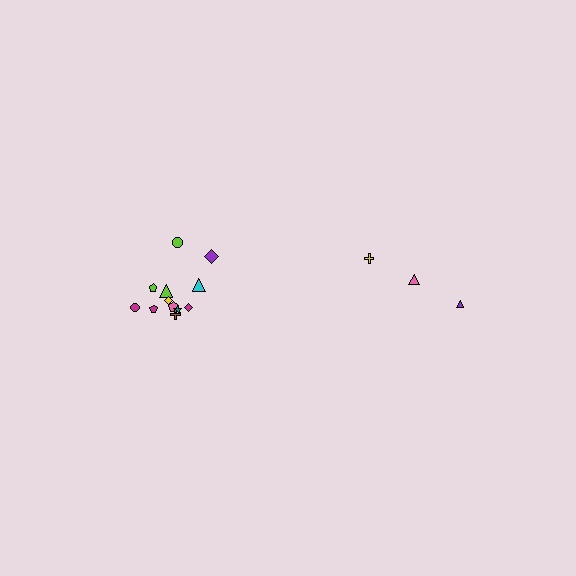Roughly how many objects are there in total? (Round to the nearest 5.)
Roughly 15 objects in total.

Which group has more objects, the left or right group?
The left group.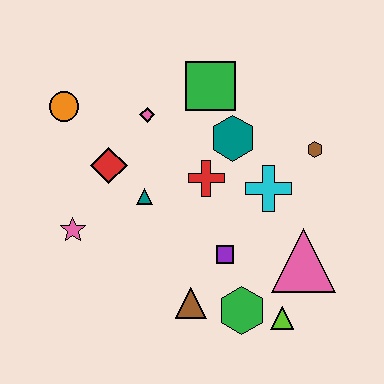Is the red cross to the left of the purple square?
Yes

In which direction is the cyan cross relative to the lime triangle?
The cyan cross is above the lime triangle.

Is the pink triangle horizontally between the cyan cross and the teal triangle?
No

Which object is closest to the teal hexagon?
The red cross is closest to the teal hexagon.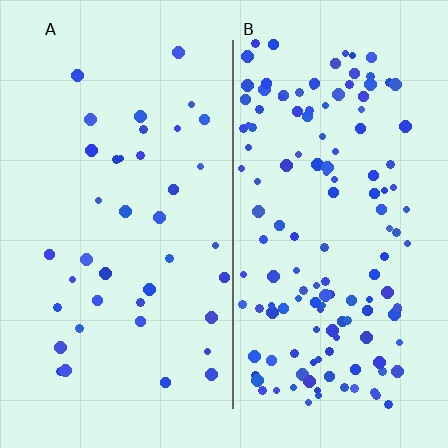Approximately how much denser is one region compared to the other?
Approximately 3.6× — region B over region A.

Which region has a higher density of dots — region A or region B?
B (the right).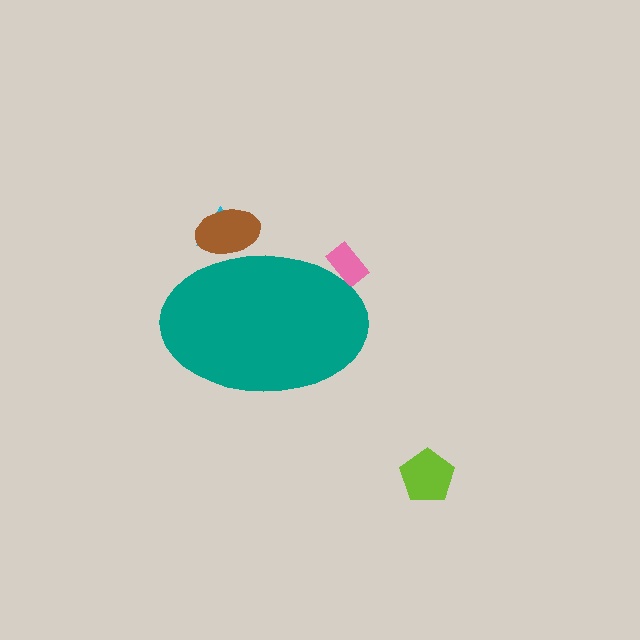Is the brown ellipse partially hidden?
Yes, the brown ellipse is partially hidden behind the teal ellipse.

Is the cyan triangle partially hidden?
Yes, the cyan triangle is partially hidden behind the teal ellipse.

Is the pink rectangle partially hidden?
Yes, the pink rectangle is partially hidden behind the teal ellipse.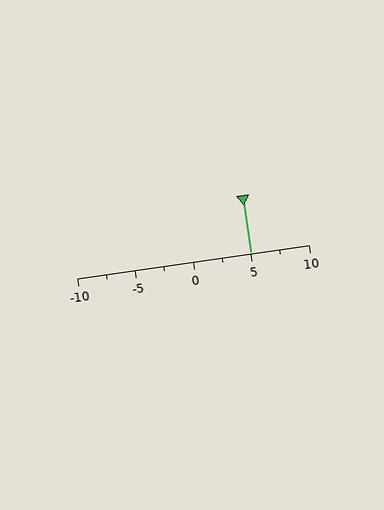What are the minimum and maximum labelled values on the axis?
The axis runs from -10 to 10.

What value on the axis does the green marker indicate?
The marker indicates approximately 5.